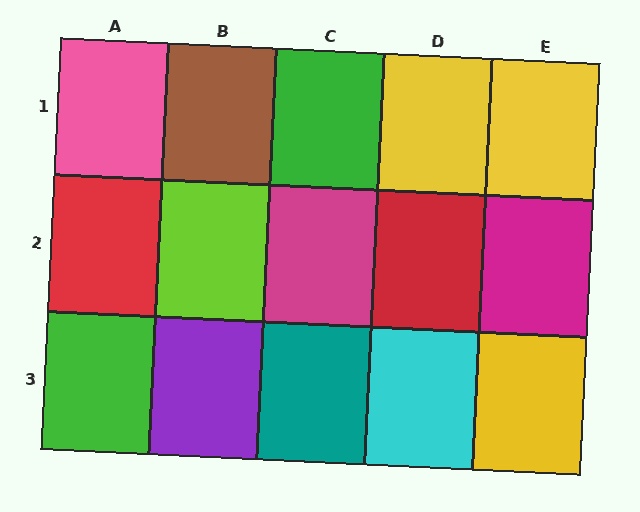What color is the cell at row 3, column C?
Teal.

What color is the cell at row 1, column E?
Yellow.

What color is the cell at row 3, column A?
Green.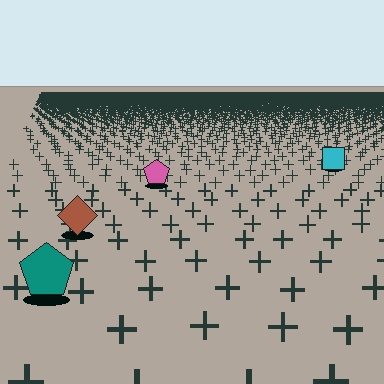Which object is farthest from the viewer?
The cyan square is farthest from the viewer. It appears smaller and the ground texture around it is denser.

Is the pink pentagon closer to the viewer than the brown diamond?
No. The brown diamond is closer — you can tell from the texture gradient: the ground texture is coarser near it.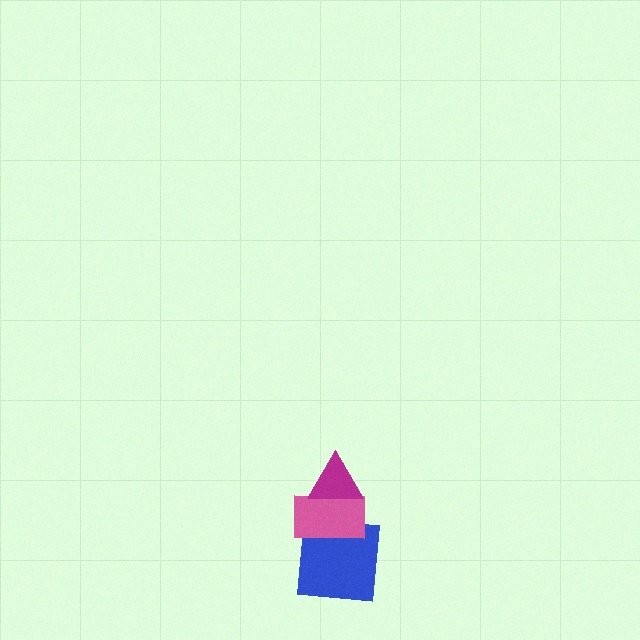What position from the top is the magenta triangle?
The magenta triangle is 1st from the top.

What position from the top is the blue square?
The blue square is 3rd from the top.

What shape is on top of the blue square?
The pink rectangle is on top of the blue square.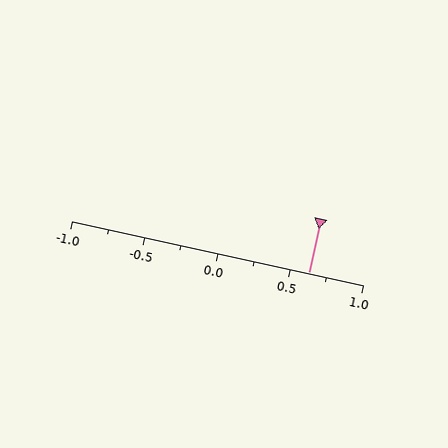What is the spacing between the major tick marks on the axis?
The major ticks are spaced 0.5 apart.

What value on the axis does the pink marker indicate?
The marker indicates approximately 0.62.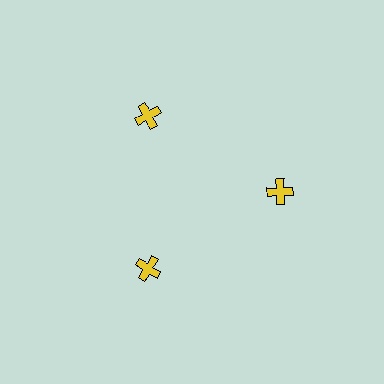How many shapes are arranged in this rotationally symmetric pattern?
There are 3 shapes, arranged in 3 groups of 1.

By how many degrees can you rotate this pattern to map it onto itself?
The pattern maps onto itself every 120 degrees of rotation.